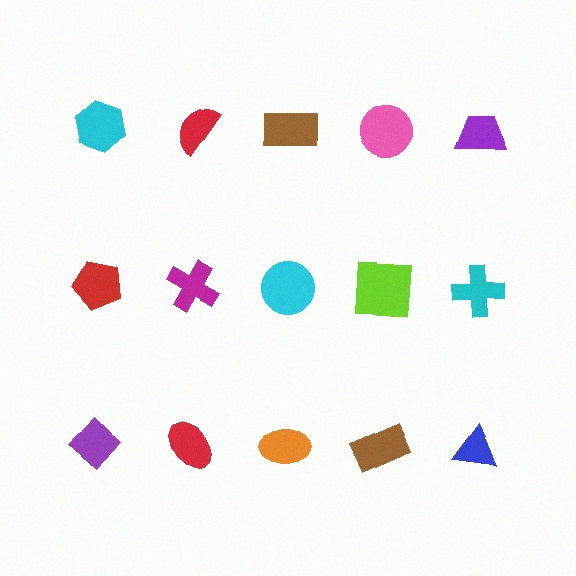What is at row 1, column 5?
A purple trapezoid.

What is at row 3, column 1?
A purple diamond.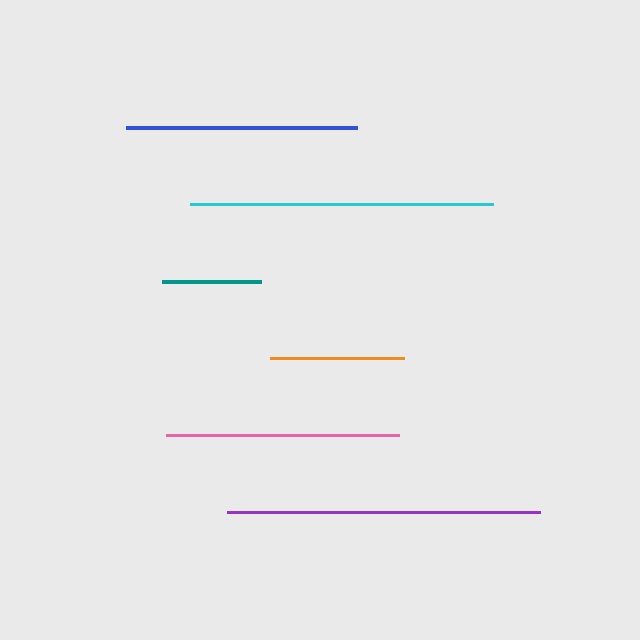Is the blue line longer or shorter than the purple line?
The purple line is longer than the blue line.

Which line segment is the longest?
The purple line is the longest at approximately 313 pixels.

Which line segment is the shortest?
The teal line is the shortest at approximately 99 pixels.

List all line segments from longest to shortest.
From longest to shortest: purple, cyan, pink, blue, orange, teal.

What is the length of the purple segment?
The purple segment is approximately 313 pixels long.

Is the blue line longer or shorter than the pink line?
The pink line is longer than the blue line.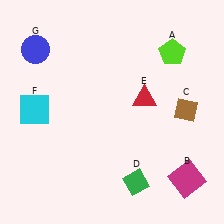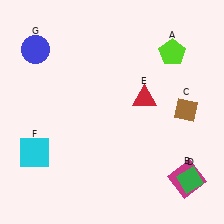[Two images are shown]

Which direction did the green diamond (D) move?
The green diamond (D) moved right.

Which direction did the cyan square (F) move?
The cyan square (F) moved down.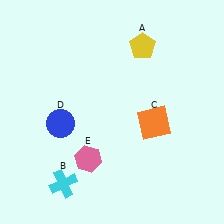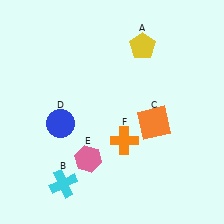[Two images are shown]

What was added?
An orange cross (F) was added in Image 2.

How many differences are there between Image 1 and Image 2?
There is 1 difference between the two images.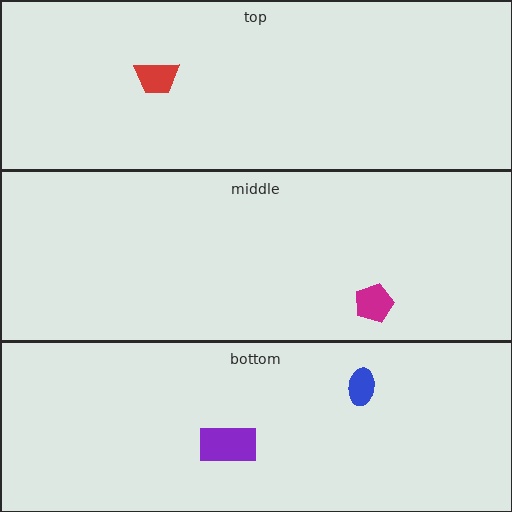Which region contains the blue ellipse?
The bottom region.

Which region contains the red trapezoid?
The top region.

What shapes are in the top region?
The red trapezoid.